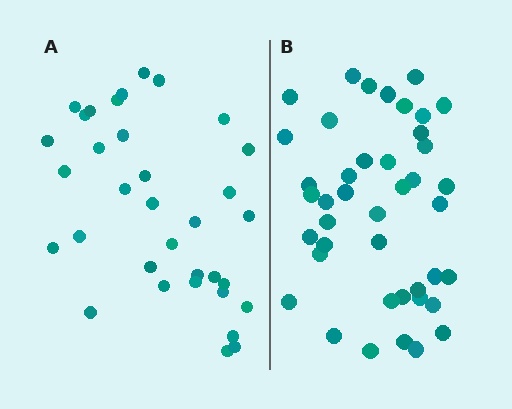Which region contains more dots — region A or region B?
Region B (the right region) has more dots.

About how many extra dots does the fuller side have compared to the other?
Region B has roughly 8 or so more dots than region A.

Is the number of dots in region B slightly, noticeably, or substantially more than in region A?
Region B has only slightly more — the two regions are fairly close. The ratio is roughly 1.2 to 1.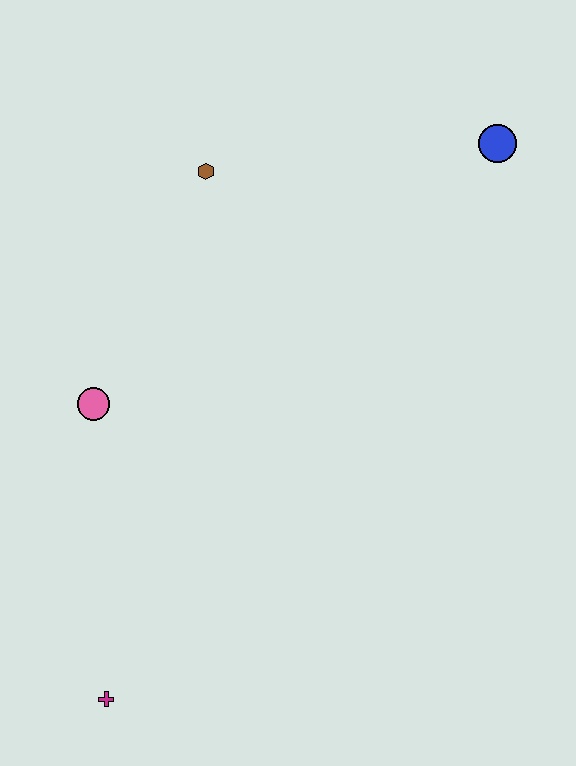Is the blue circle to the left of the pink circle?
No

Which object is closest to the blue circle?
The brown hexagon is closest to the blue circle.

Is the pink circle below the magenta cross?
No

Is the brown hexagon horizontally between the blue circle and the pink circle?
Yes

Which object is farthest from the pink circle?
The blue circle is farthest from the pink circle.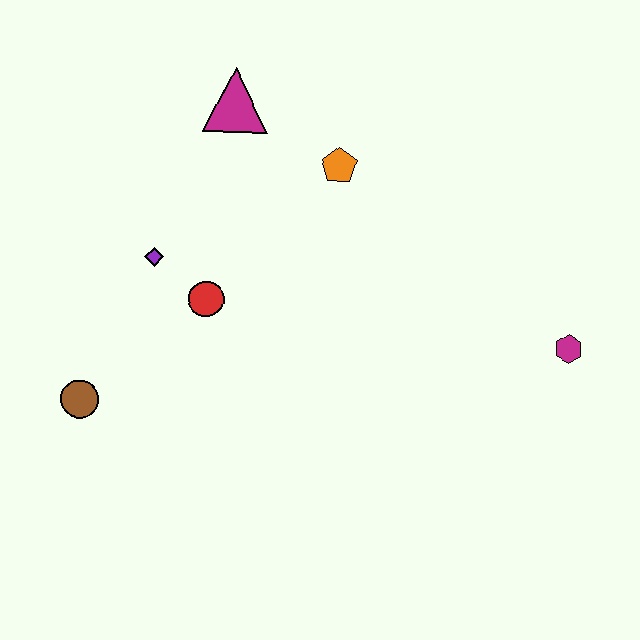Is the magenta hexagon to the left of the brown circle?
No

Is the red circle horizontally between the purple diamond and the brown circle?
No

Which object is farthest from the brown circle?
The magenta hexagon is farthest from the brown circle.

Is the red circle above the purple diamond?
No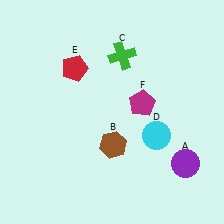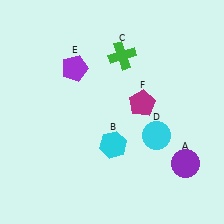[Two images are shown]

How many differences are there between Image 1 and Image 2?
There are 2 differences between the two images.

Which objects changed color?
B changed from brown to cyan. E changed from red to purple.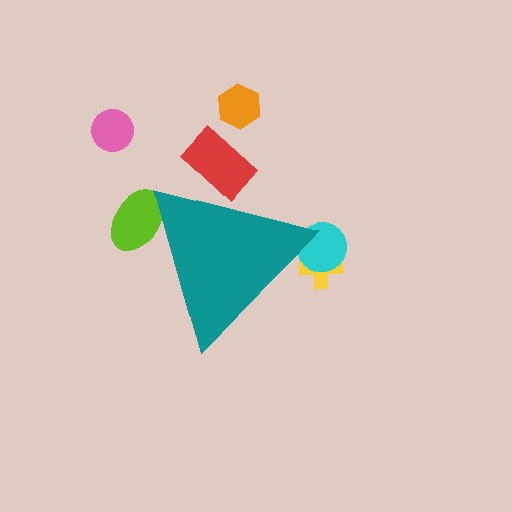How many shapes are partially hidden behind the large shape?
4 shapes are partially hidden.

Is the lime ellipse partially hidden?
Yes, the lime ellipse is partially hidden behind the teal triangle.